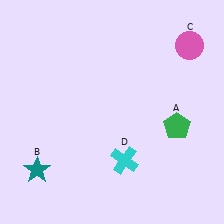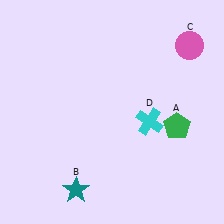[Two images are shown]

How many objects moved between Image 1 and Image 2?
2 objects moved between the two images.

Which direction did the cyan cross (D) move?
The cyan cross (D) moved up.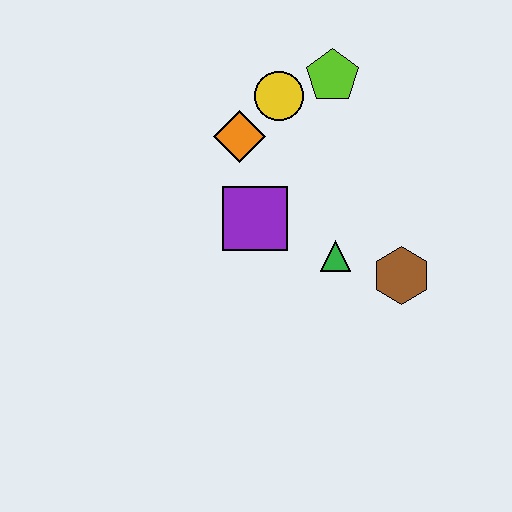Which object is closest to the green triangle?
The brown hexagon is closest to the green triangle.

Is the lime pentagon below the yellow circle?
No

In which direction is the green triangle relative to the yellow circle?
The green triangle is below the yellow circle.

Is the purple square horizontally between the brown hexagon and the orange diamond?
Yes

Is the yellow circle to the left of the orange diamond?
No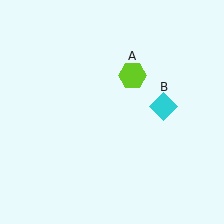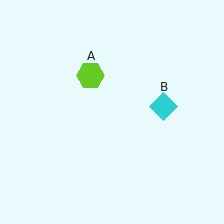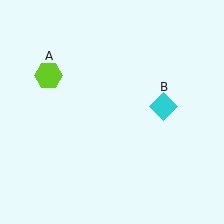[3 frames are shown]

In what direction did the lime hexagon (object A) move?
The lime hexagon (object A) moved left.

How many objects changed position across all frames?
1 object changed position: lime hexagon (object A).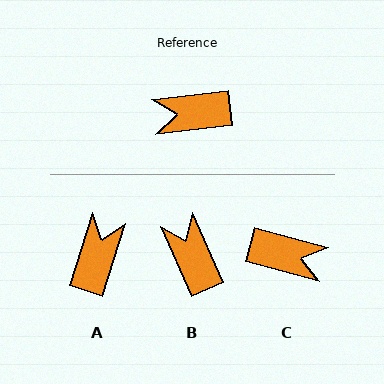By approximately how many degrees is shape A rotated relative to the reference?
Approximately 114 degrees clockwise.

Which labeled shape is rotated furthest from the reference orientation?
C, about 158 degrees away.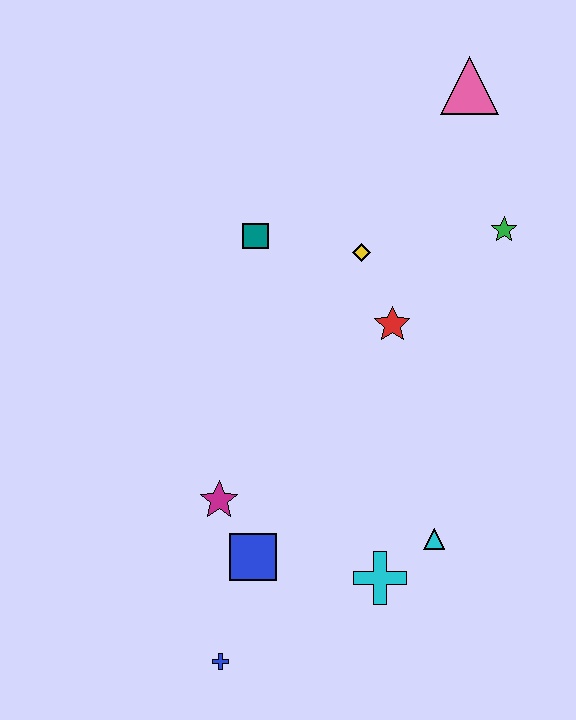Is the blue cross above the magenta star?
No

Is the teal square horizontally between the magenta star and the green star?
Yes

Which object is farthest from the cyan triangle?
The pink triangle is farthest from the cyan triangle.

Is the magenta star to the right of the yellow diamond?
No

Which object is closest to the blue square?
The magenta star is closest to the blue square.